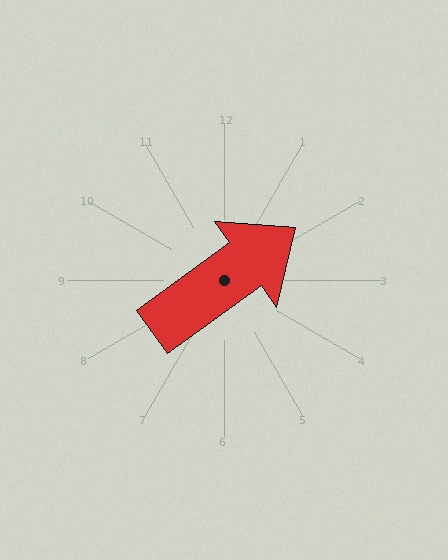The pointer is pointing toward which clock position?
Roughly 2 o'clock.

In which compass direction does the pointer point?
Northeast.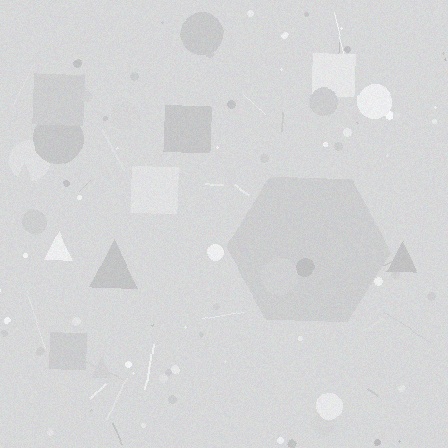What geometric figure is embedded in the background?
A hexagon is embedded in the background.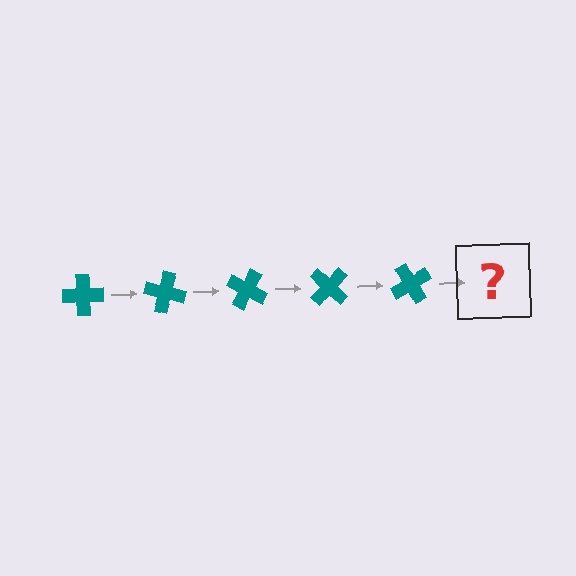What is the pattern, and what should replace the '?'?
The pattern is that the cross rotates 15 degrees each step. The '?' should be a teal cross rotated 75 degrees.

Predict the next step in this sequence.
The next step is a teal cross rotated 75 degrees.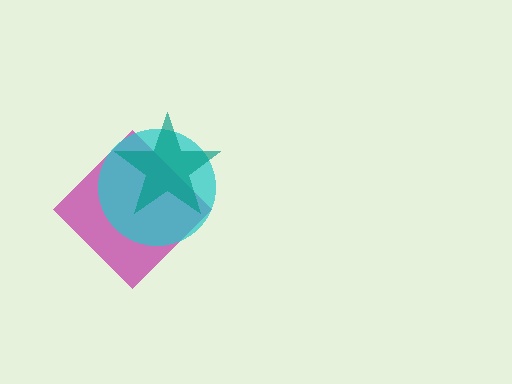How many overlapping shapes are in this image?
There are 3 overlapping shapes in the image.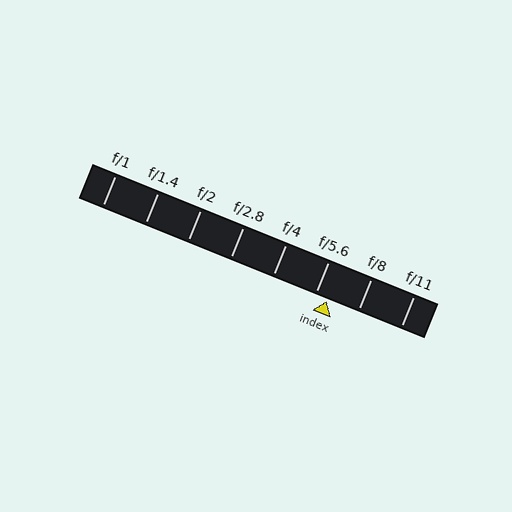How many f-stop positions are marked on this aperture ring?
There are 8 f-stop positions marked.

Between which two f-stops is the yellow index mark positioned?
The index mark is between f/5.6 and f/8.